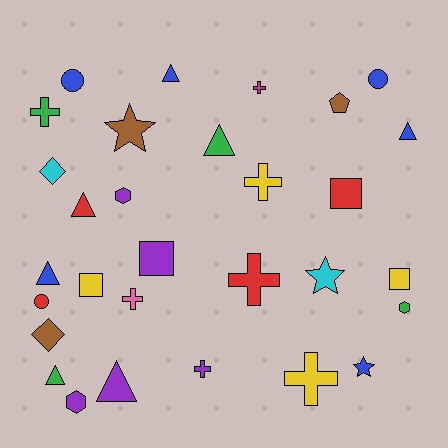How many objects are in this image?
There are 30 objects.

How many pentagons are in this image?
There is 1 pentagon.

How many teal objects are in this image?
There are no teal objects.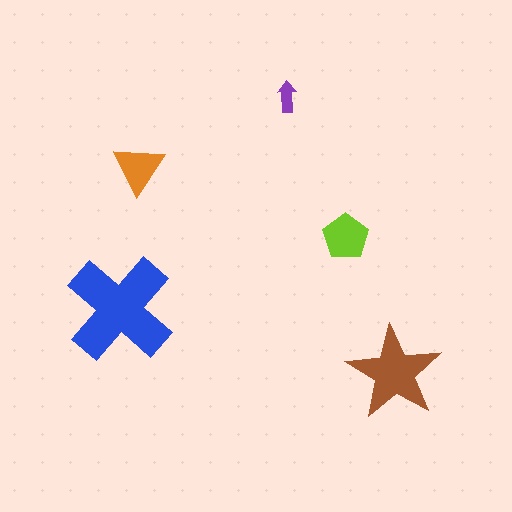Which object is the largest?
The blue cross.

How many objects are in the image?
There are 5 objects in the image.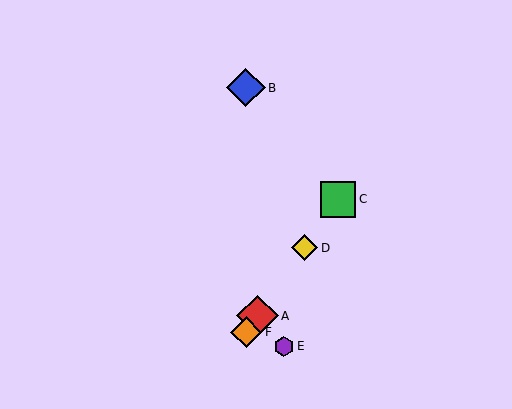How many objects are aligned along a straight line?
4 objects (A, C, D, F) are aligned along a straight line.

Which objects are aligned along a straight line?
Objects A, C, D, F are aligned along a straight line.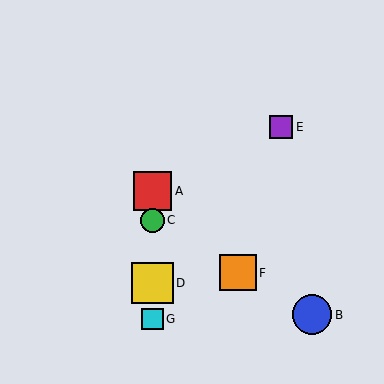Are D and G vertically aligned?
Yes, both are at x≈152.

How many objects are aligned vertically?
4 objects (A, C, D, G) are aligned vertically.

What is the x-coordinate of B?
Object B is at x≈312.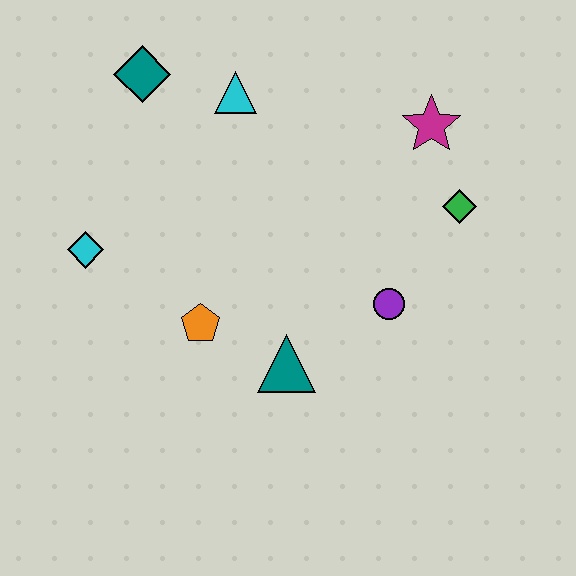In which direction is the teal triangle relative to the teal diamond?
The teal triangle is below the teal diamond.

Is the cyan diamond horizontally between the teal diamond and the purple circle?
No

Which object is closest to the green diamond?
The magenta star is closest to the green diamond.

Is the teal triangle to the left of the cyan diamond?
No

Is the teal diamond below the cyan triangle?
No